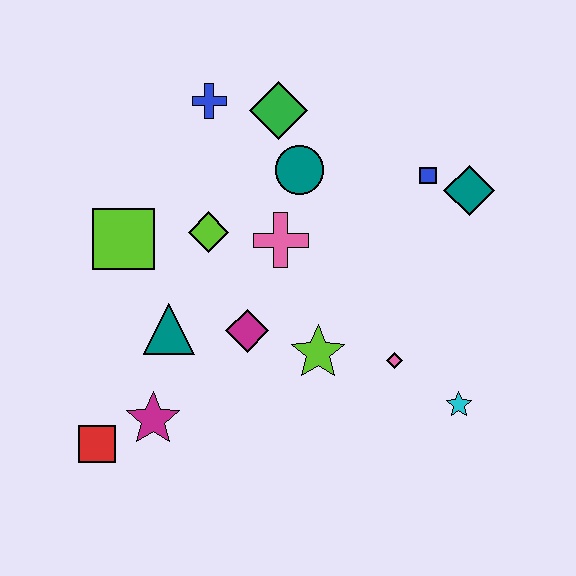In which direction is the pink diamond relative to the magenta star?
The pink diamond is to the right of the magenta star.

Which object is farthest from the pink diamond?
The blue cross is farthest from the pink diamond.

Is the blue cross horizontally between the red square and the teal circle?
Yes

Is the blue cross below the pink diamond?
No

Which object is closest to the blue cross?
The green diamond is closest to the blue cross.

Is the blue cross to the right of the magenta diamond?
No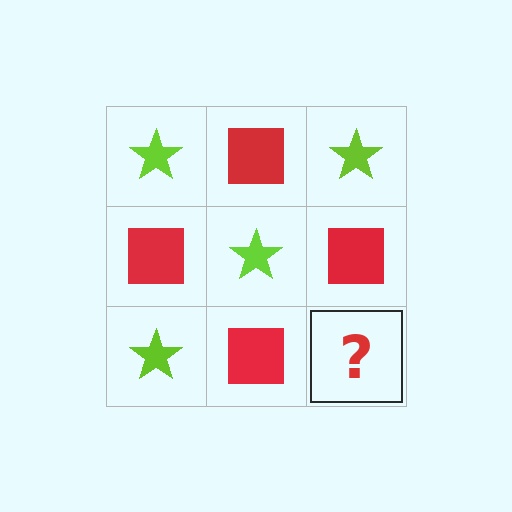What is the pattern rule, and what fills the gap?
The rule is that it alternates lime star and red square in a checkerboard pattern. The gap should be filled with a lime star.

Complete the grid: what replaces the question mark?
The question mark should be replaced with a lime star.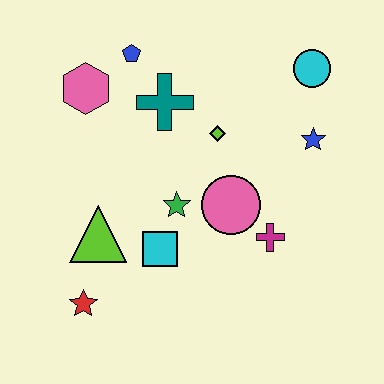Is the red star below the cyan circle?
Yes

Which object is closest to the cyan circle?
The blue star is closest to the cyan circle.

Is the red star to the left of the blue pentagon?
Yes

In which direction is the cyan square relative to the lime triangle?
The cyan square is to the right of the lime triangle.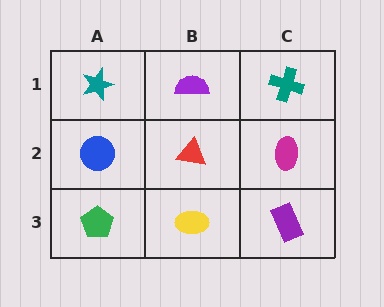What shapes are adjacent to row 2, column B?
A purple semicircle (row 1, column B), a yellow ellipse (row 3, column B), a blue circle (row 2, column A), a magenta ellipse (row 2, column C).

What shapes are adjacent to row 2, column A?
A teal star (row 1, column A), a green pentagon (row 3, column A), a red triangle (row 2, column B).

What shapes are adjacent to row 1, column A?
A blue circle (row 2, column A), a purple semicircle (row 1, column B).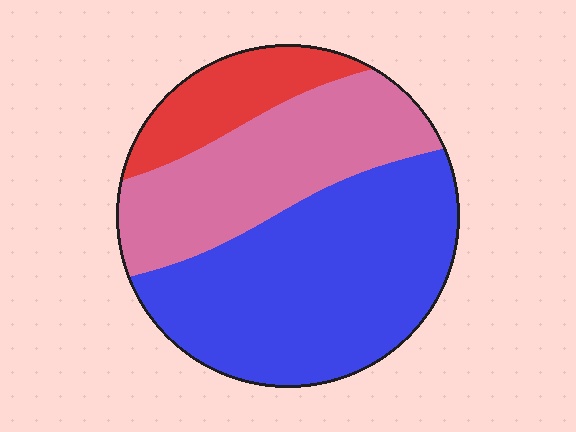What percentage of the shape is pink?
Pink covers 33% of the shape.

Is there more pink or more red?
Pink.